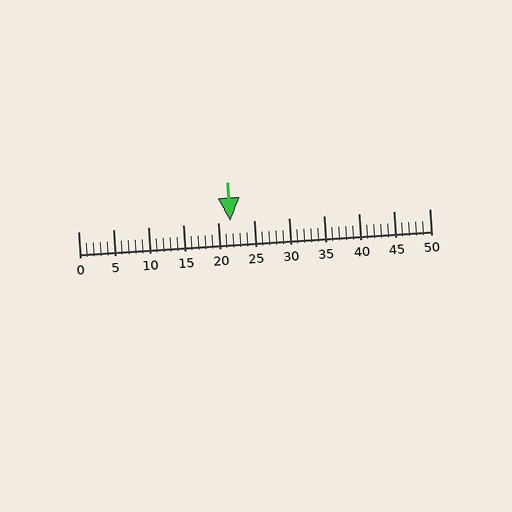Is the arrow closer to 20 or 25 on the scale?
The arrow is closer to 20.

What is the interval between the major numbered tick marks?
The major tick marks are spaced 5 units apart.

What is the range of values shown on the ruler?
The ruler shows values from 0 to 50.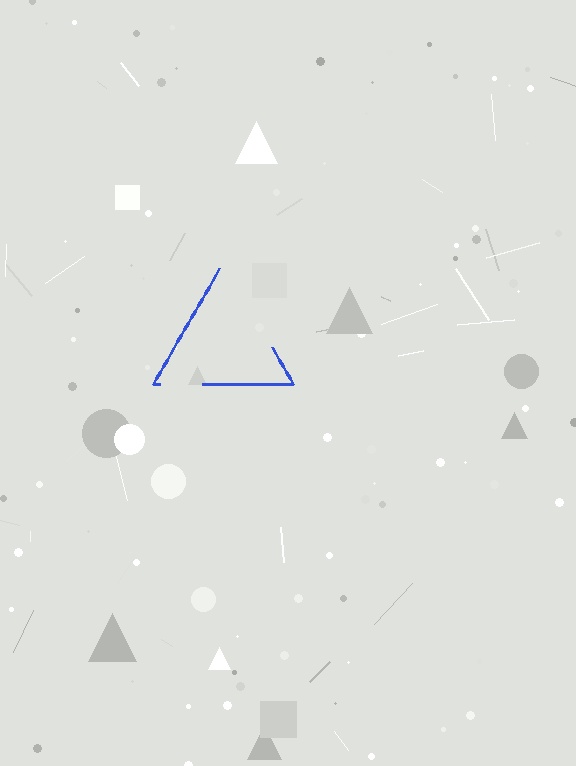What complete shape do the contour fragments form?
The contour fragments form a triangle.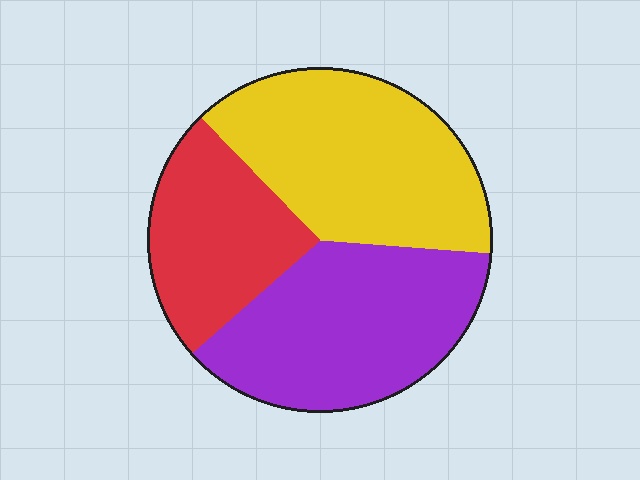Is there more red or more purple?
Purple.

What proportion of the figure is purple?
Purple covers roughly 35% of the figure.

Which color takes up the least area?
Red, at roughly 25%.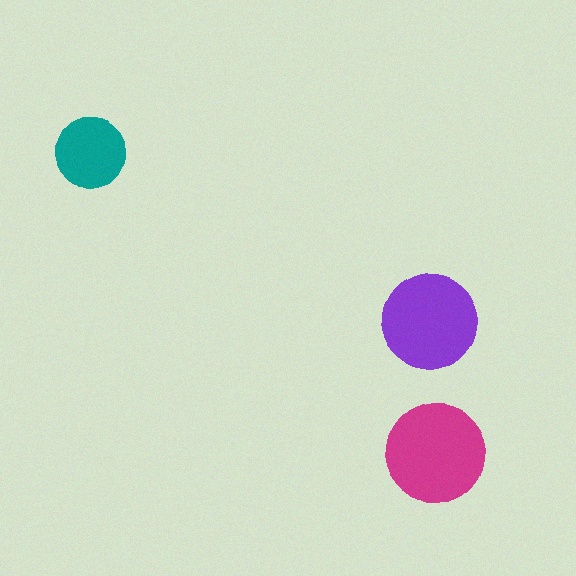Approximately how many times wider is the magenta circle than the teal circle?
About 1.5 times wider.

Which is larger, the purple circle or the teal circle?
The purple one.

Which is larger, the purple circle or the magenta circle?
The magenta one.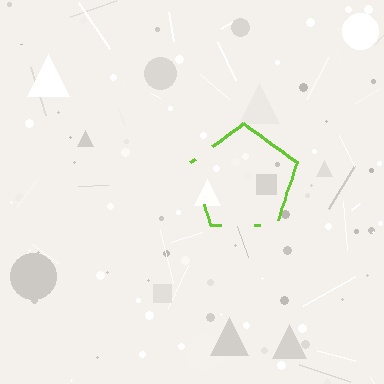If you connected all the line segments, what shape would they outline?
They would outline a pentagon.